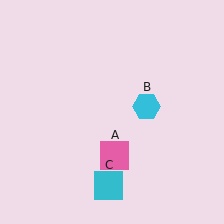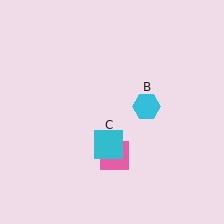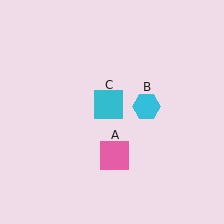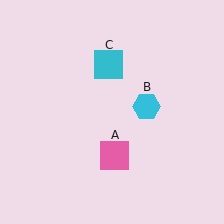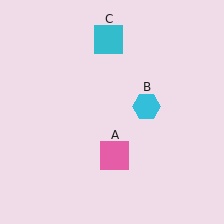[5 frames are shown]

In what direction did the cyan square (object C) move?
The cyan square (object C) moved up.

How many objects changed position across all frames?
1 object changed position: cyan square (object C).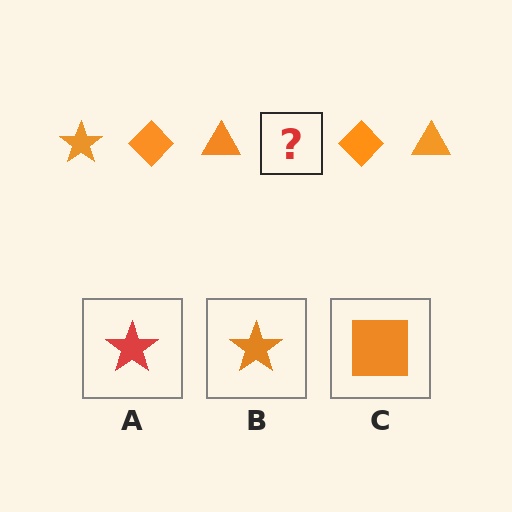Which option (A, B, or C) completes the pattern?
B.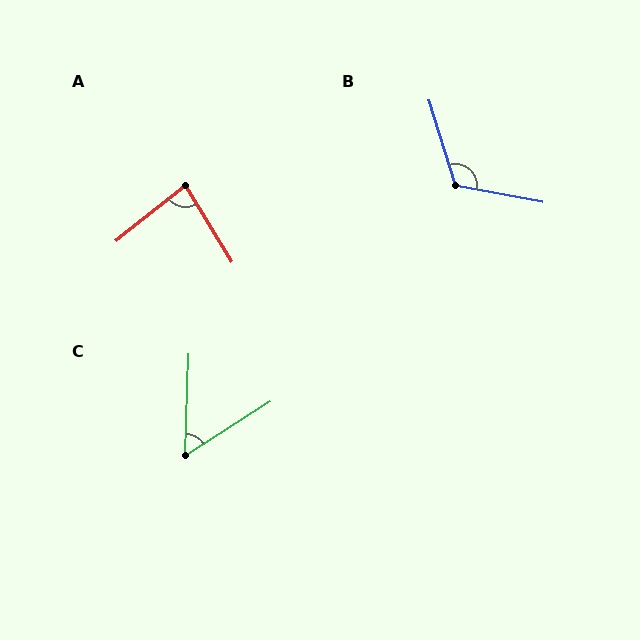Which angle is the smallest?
C, at approximately 56 degrees.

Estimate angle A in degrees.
Approximately 83 degrees.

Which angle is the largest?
B, at approximately 118 degrees.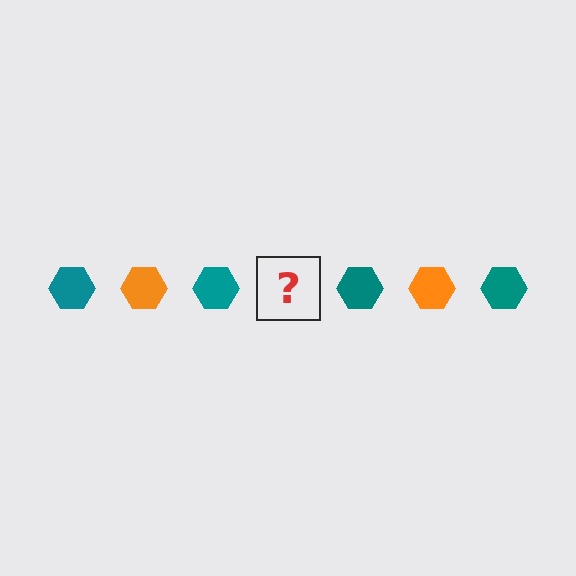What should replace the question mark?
The question mark should be replaced with an orange hexagon.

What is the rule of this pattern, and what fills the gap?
The rule is that the pattern cycles through teal, orange hexagons. The gap should be filled with an orange hexagon.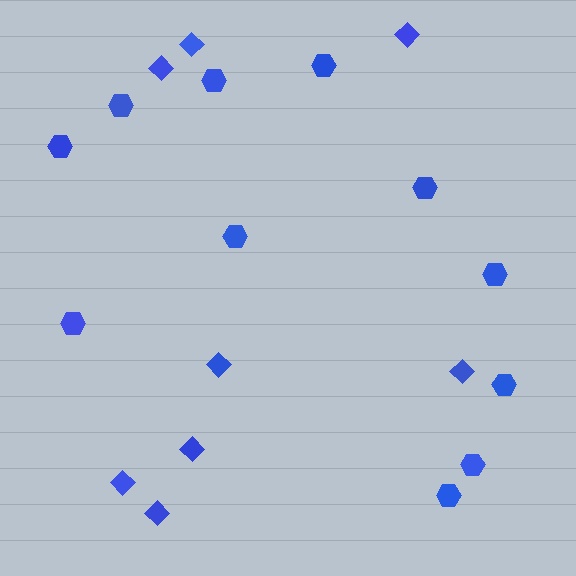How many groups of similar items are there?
There are 2 groups: one group of hexagons (11) and one group of diamonds (8).